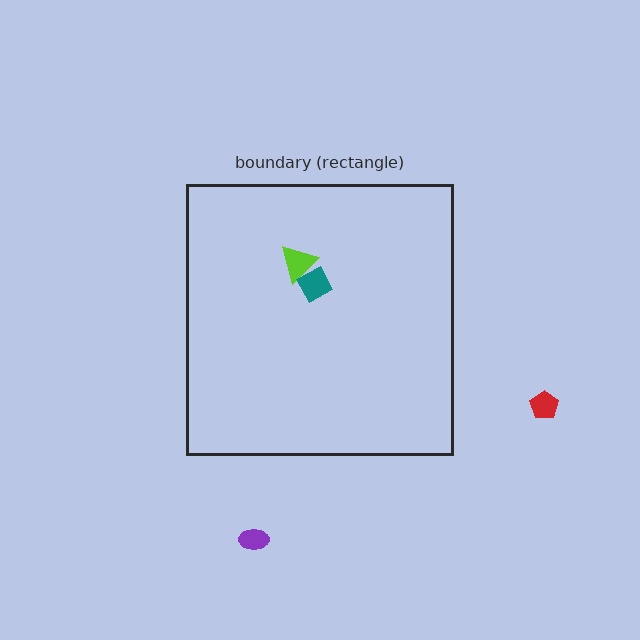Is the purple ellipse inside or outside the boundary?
Outside.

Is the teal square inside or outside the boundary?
Inside.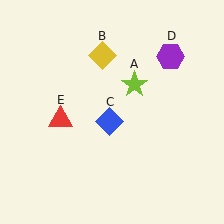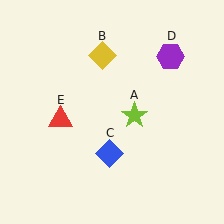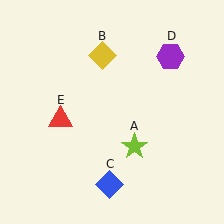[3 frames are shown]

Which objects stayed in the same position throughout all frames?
Yellow diamond (object B) and purple hexagon (object D) and red triangle (object E) remained stationary.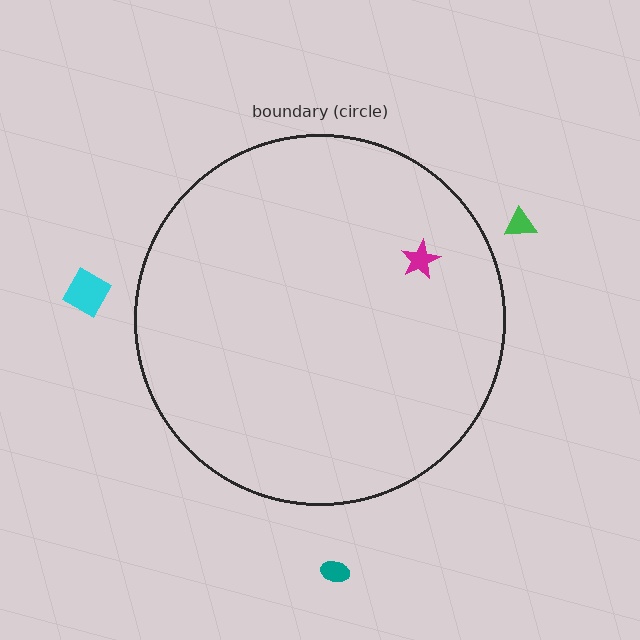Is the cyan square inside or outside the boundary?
Outside.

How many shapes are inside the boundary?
1 inside, 3 outside.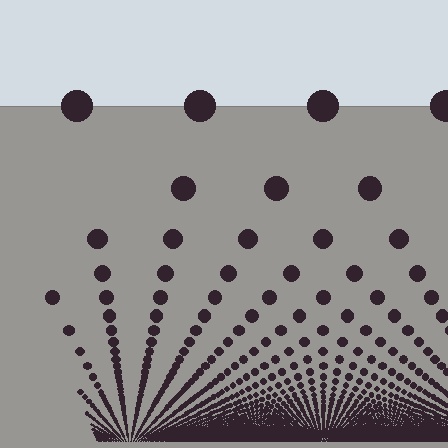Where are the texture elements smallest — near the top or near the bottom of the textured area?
Near the bottom.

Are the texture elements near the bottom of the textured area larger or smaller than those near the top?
Smaller. The gradient is inverted — elements near the bottom are smaller and denser.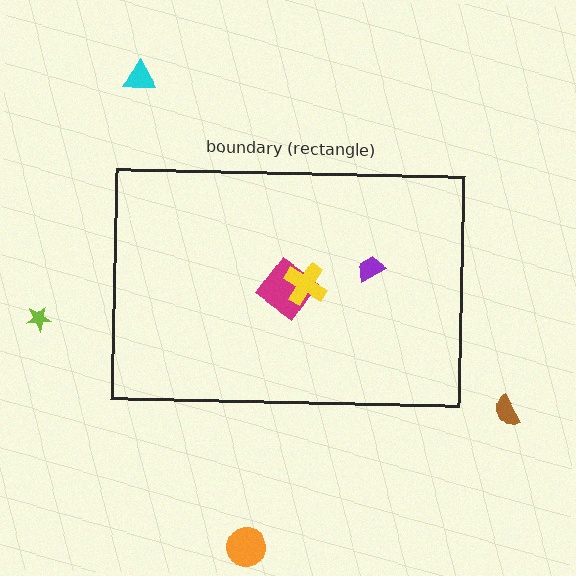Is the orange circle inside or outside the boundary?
Outside.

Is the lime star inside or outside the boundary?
Outside.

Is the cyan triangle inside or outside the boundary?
Outside.